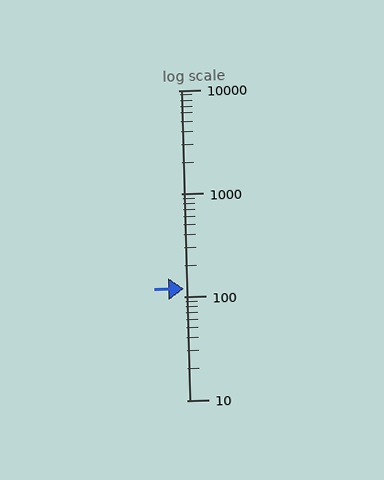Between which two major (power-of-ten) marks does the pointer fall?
The pointer is between 100 and 1000.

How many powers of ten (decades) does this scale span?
The scale spans 3 decades, from 10 to 10000.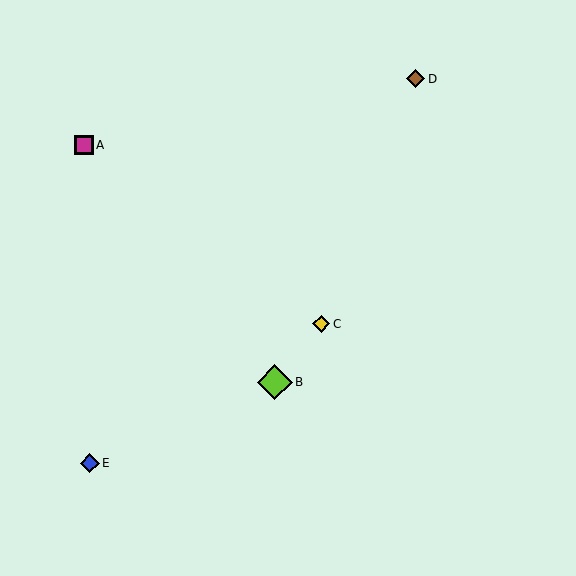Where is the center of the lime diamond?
The center of the lime diamond is at (275, 382).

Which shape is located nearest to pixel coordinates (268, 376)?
The lime diamond (labeled B) at (275, 382) is nearest to that location.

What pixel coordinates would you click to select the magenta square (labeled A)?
Click at (84, 145) to select the magenta square A.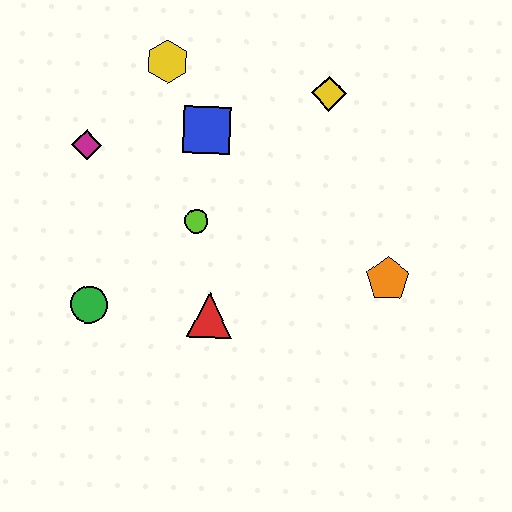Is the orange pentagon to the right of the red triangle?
Yes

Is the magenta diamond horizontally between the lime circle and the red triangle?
No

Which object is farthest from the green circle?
The yellow diamond is farthest from the green circle.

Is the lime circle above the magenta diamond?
No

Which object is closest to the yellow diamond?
The blue square is closest to the yellow diamond.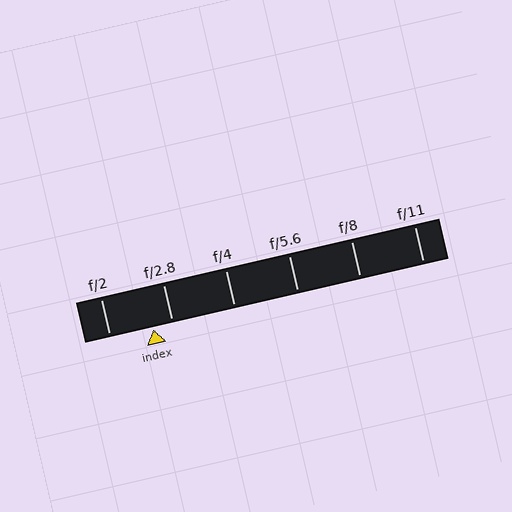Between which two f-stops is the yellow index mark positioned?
The index mark is between f/2 and f/2.8.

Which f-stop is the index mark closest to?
The index mark is closest to f/2.8.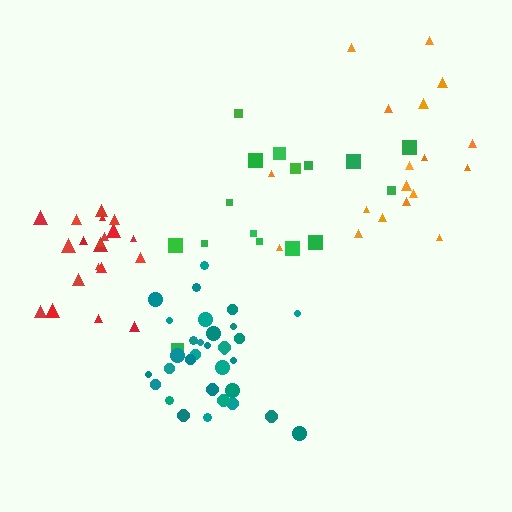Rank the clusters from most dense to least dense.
teal, red, orange, green.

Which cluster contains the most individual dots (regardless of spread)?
Teal (33).